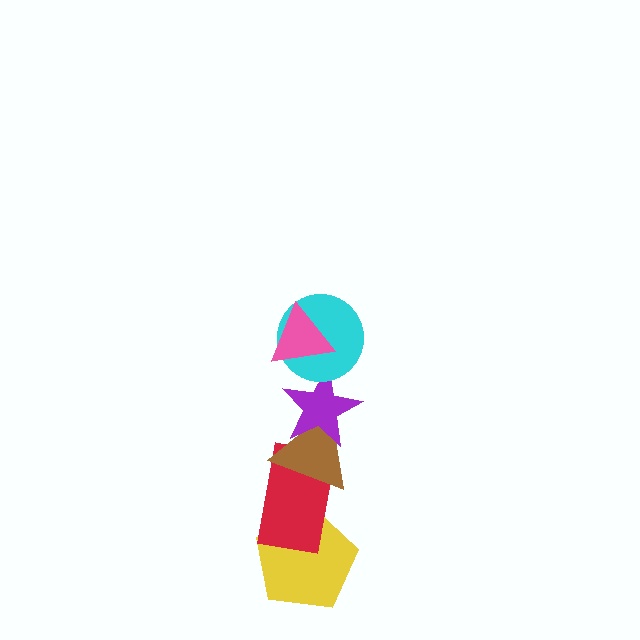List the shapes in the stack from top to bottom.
From top to bottom: the pink triangle, the cyan circle, the purple star, the brown triangle, the red rectangle, the yellow pentagon.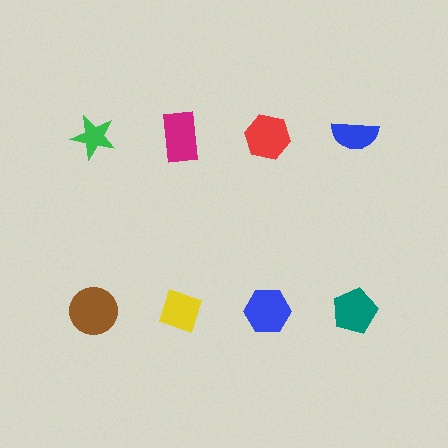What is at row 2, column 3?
A blue hexagon.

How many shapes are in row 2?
4 shapes.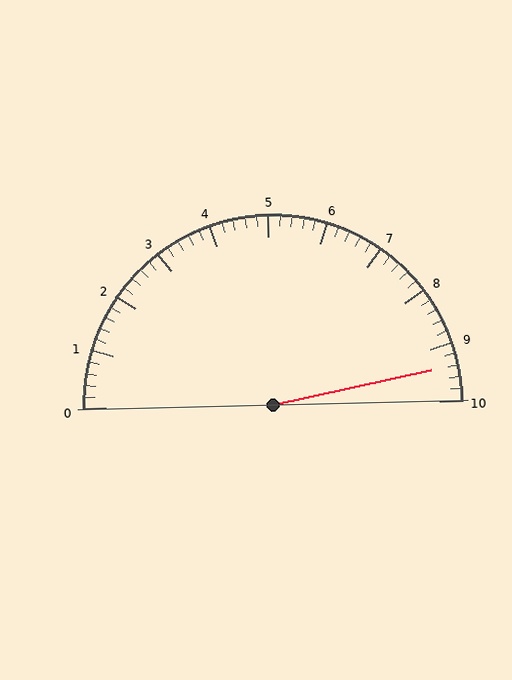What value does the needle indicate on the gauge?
The needle indicates approximately 9.4.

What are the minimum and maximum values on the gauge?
The gauge ranges from 0 to 10.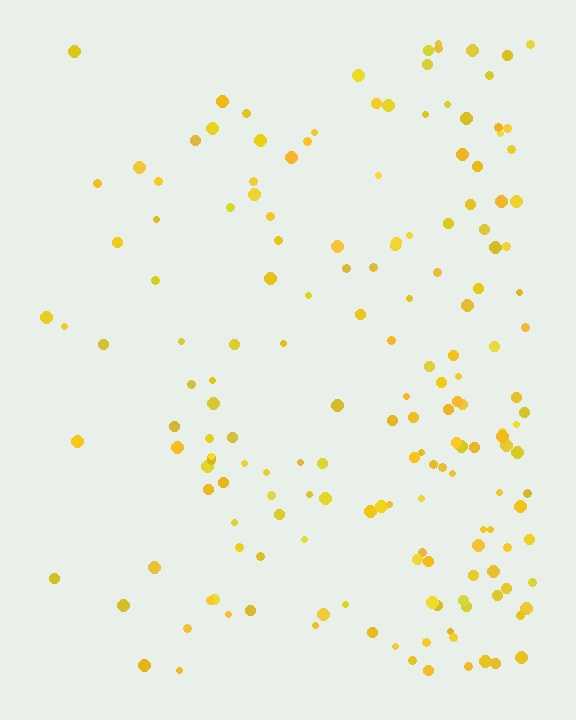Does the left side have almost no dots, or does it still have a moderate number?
Still a moderate number, just noticeably fewer than the right.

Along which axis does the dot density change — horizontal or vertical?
Horizontal.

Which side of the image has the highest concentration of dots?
The right.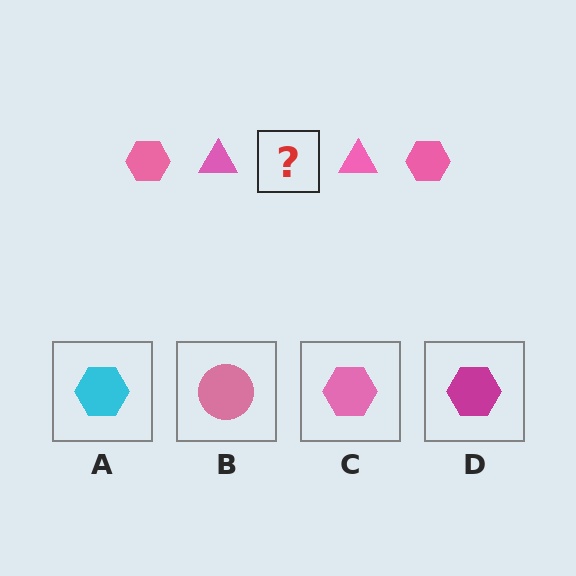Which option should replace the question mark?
Option C.